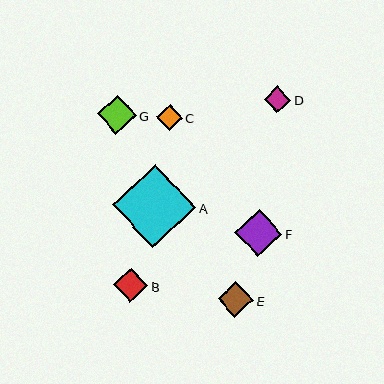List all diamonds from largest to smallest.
From largest to smallest: A, F, G, E, B, D, C.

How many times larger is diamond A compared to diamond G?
Diamond A is approximately 2.1 times the size of diamond G.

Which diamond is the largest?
Diamond A is the largest with a size of approximately 84 pixels.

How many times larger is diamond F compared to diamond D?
Diamond F is approximately 1.8 times the size of diamond D.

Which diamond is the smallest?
Diamond C is the smallest with a size of approximately 26 pixels.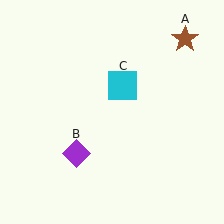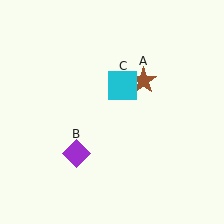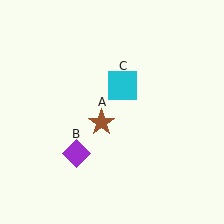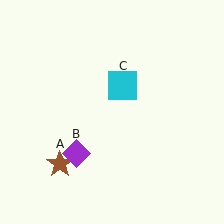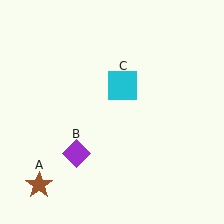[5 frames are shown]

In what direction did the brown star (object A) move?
The brown star (object A) moved down and to the left.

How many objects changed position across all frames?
1 object changed position: brown star (object A).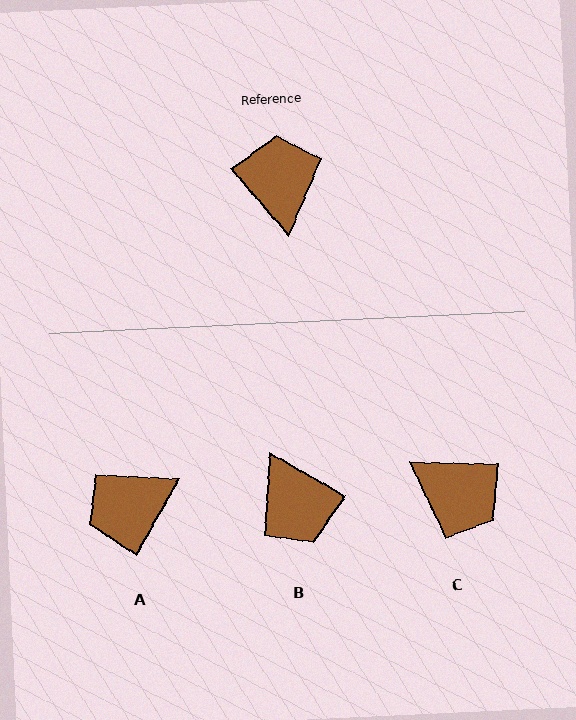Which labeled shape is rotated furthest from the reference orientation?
B, about 161 degrees away.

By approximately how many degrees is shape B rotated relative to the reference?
Approximately 161 degrees clockwise.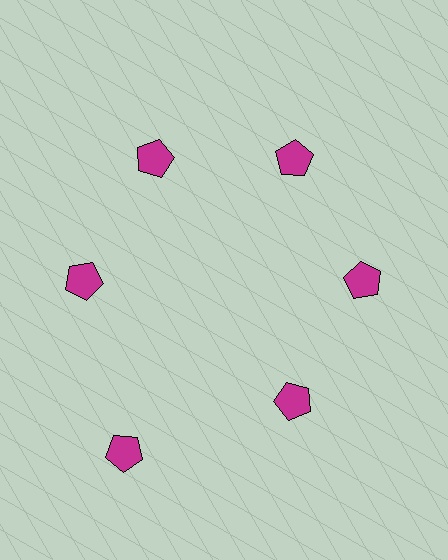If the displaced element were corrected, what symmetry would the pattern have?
It would have 6-fold rotational symmetry — the pattern would map onto itself every 60 degrees.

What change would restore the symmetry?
The symmetry would be restored by moving it inward, back onto the ring so that all 6 pentagons sit at equal angles and equal distance from the center.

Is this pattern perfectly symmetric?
No. The 6 magenta pentagons are arranged in a ring, but one element near the 7 o'clock position is pushed outward from the center, breaking the 6-fold rotational symmetry.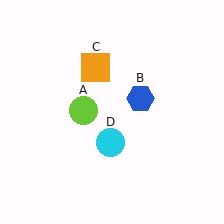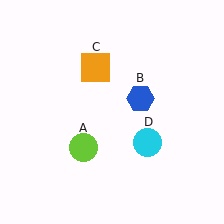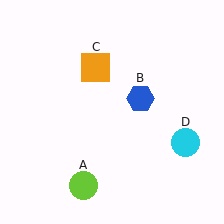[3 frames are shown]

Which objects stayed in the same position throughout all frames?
Blue hexagon (object B) and orange square (object C) remained stationary.